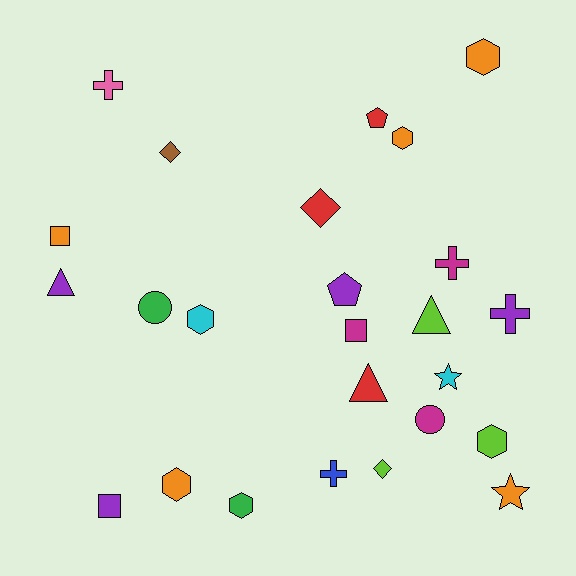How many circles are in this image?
There are 2 circles.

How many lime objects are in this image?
There are 3 lime objects.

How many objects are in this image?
There are 25 objects.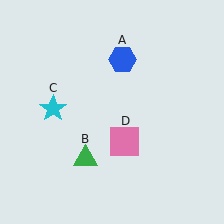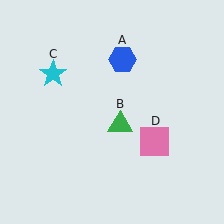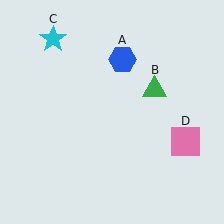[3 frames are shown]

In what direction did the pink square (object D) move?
The pink square (object D) moved right.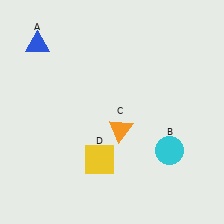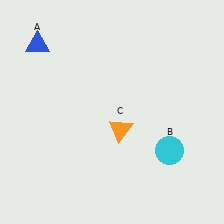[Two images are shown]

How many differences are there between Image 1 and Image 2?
There is 1 difference between the two images.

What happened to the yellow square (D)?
The yellow square (D) was removed in Image 2. It was in the bottom-left area of Image 1.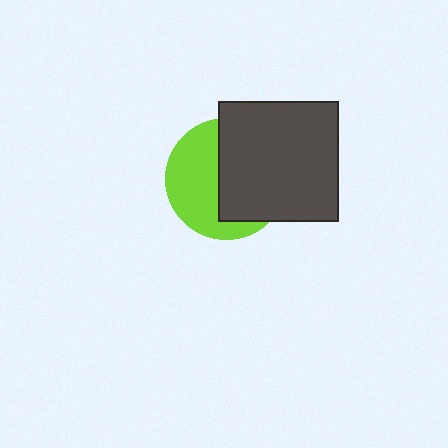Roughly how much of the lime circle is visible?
About half of it is visible (roughly 47%).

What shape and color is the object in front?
The object in front is a dark gray square.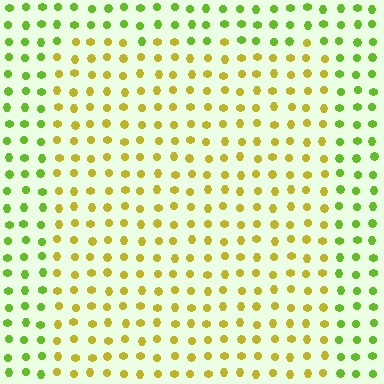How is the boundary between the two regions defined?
The boundary is defined purely by a slight shift in hue (about 40 degrees). Spacing, size, and orientation are identical on both sides.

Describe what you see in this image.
The image is filled with small lime elements in a uniform arrangement. A rectangle-shaped region is visible where the elements are tinted to a slightly different hue, forming a subtle color boundary.